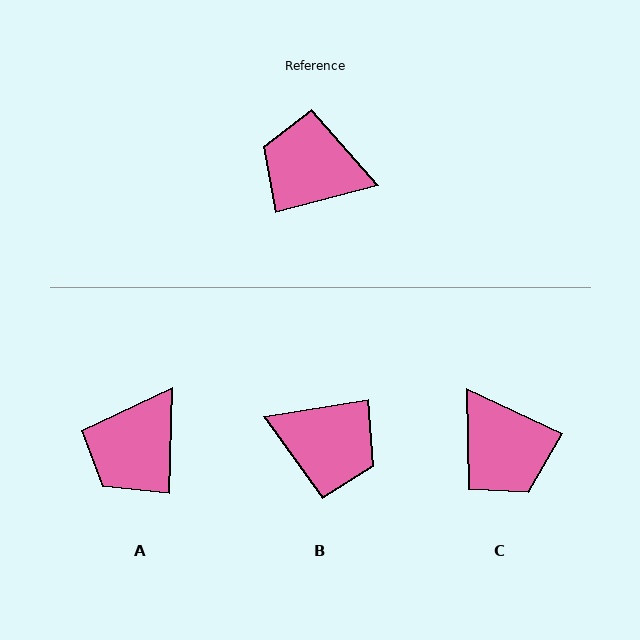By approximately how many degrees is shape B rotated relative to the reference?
Approximately 174 degrees counter-clockwise.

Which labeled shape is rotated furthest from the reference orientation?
B, about 174 degrees away.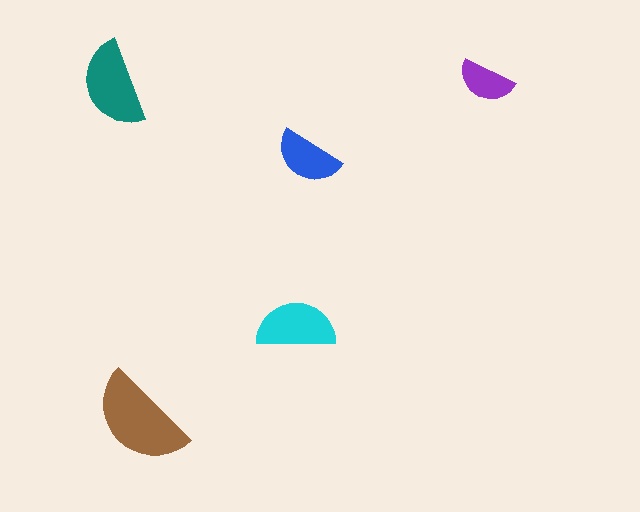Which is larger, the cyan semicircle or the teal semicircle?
The teal one.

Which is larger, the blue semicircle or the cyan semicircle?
The cyan one.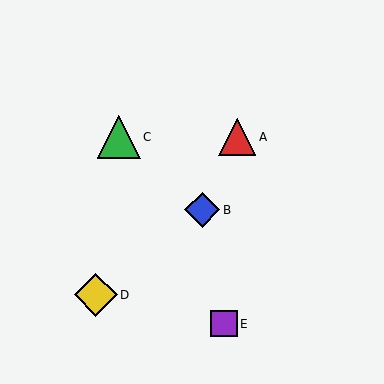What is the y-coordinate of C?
Object C is at y≈137.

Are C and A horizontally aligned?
Yes, both are at y≈137.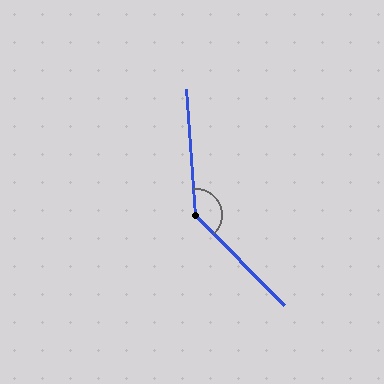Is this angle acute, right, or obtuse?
It is obtuse.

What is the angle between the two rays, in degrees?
Approximately 140 degrees.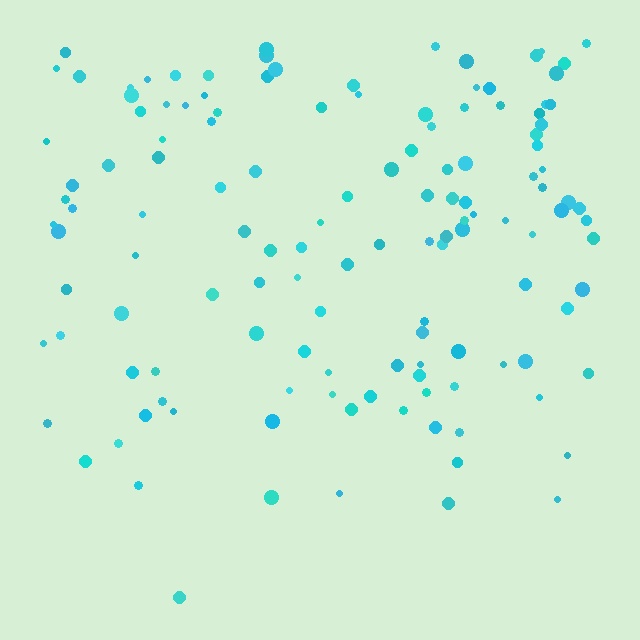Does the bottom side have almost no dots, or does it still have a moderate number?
Still a moderate number, just noticeably fewer than the top.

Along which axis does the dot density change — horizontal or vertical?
Vertical.